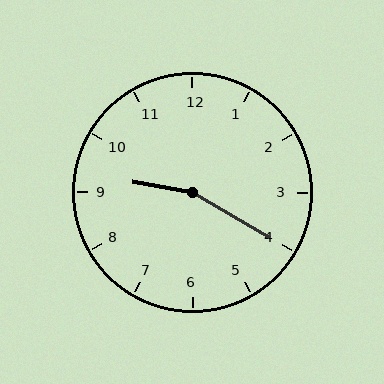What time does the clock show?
9:20.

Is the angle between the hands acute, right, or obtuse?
It is obtuse.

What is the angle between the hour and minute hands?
Approximately 160 degrees.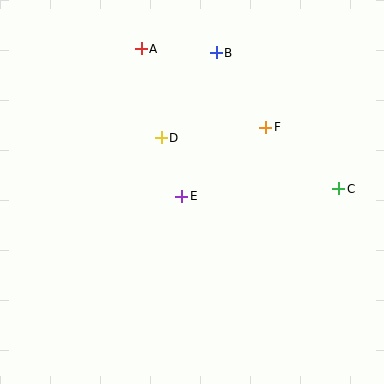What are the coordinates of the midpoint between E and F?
The midpoint between E and F is at (224, 162).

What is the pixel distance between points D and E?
The distance between D and E is 62 pixels.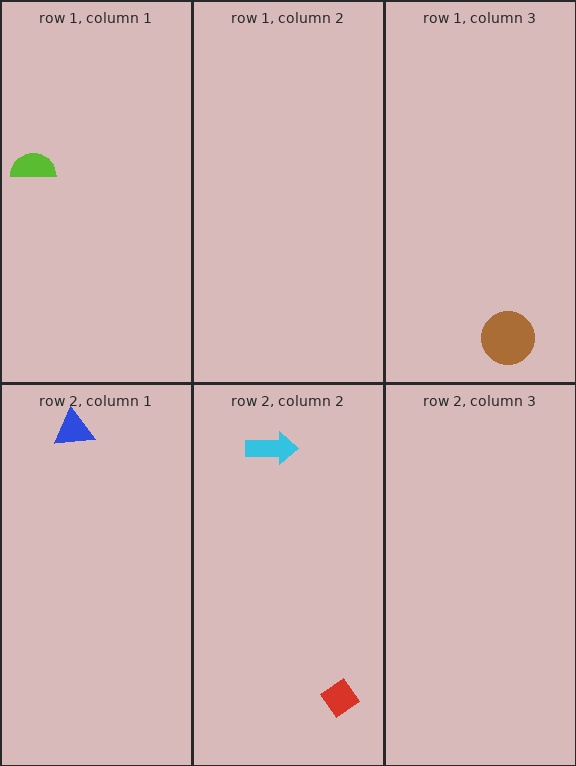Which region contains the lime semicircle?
The row 1, column 1 region.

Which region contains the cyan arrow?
The row 2, column 2 region.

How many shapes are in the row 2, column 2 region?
2.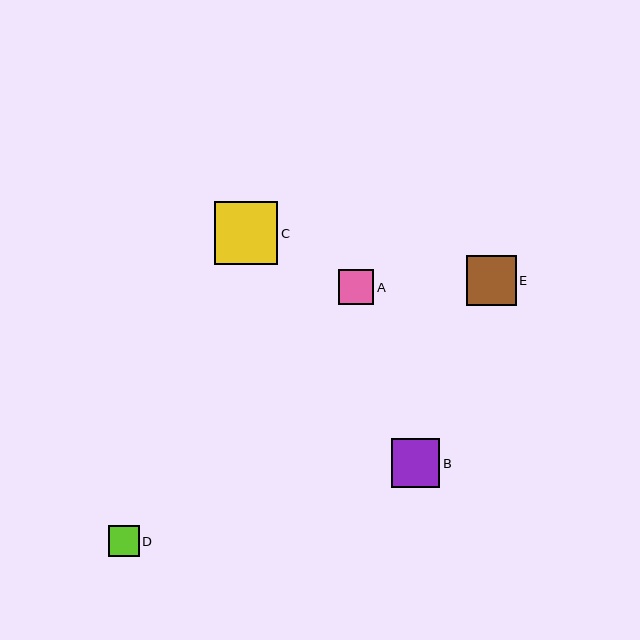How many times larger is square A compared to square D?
Square A is approximately 1.1 times the size of square D.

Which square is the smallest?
Square D is the smallest with a size of approximately 31 pixels.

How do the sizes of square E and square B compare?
Square E and square B are approximately the same size.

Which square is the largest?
Square C is the largest with a size of approximately 63 pixels.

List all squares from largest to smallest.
From largest to smallest: C, E, B, A, D.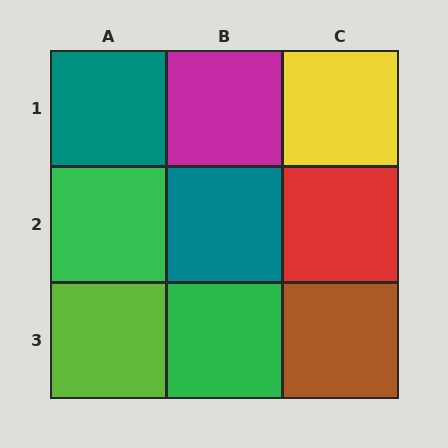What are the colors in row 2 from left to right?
Green, teal, red.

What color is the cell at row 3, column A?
Lime.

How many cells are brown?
1 cell is brown.